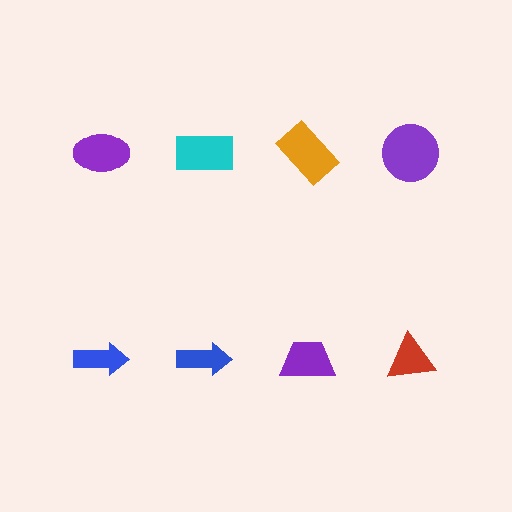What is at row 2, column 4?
A red triangle.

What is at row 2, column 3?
A purple trapezoid.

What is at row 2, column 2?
A blue arrow.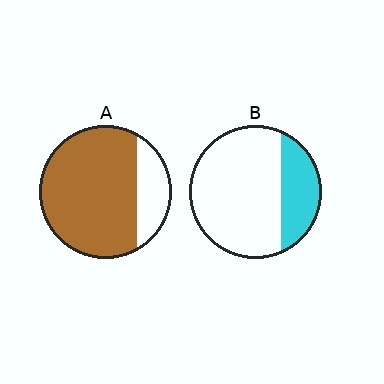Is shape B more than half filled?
No.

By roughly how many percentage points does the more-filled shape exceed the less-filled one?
By roughly 55 percentage points (A over B).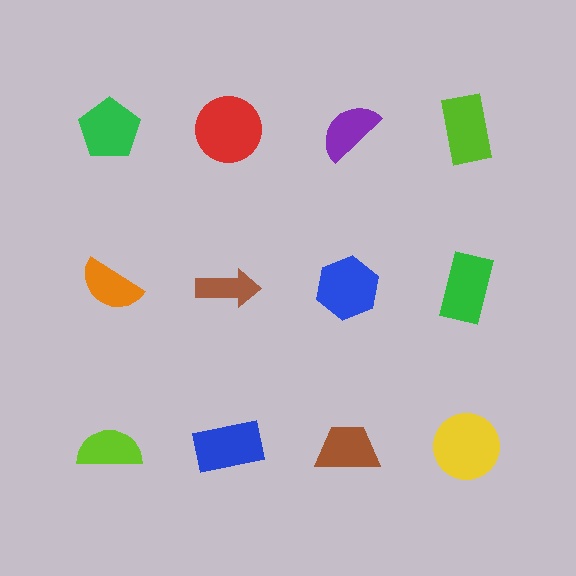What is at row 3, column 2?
A blue rectangle.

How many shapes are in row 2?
4 shapes.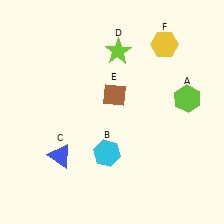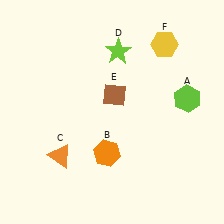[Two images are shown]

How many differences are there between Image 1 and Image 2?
There are 2 differences between the two images.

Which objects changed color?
B changed from cyan to orange. C changed from blue to orange.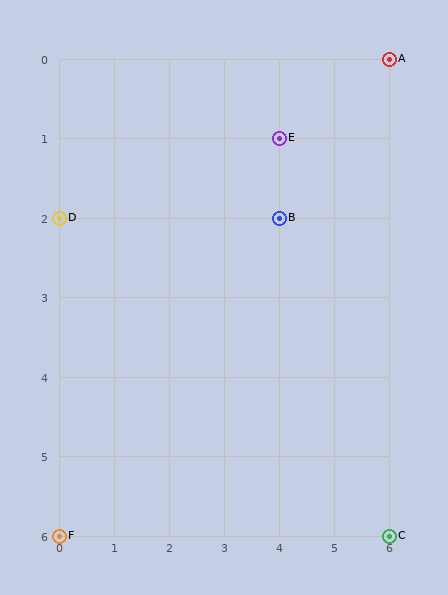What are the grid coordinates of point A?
Point A is at grid coordinates (6, 0).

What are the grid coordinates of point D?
Point D is at grid coordinates (0, 2).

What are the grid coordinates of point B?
Point B is at grid coordinates (4, 2).